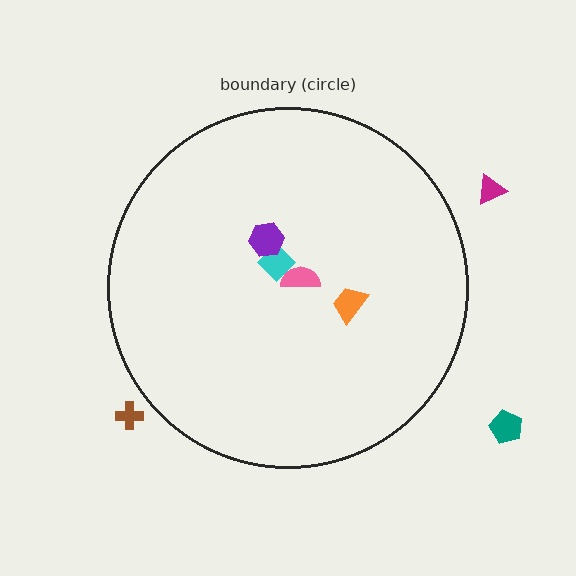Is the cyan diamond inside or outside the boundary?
Inside.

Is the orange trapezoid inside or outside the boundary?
Inside.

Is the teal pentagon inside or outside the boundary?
Outside.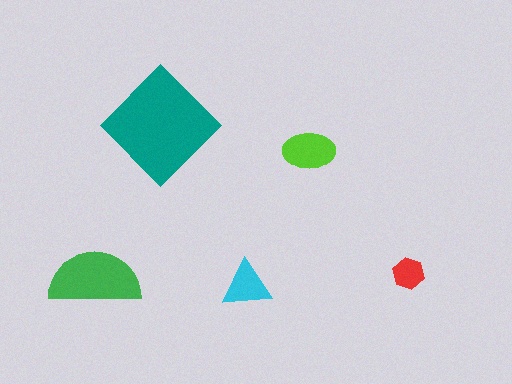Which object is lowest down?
The cyan triangle is bottommost.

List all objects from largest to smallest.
The teal diamond, the green semicircle, the lime ellipse, the cyan triangle, the red hexagon.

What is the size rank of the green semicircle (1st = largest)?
2nd.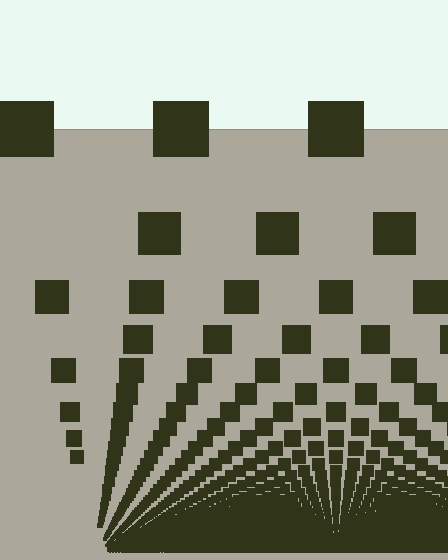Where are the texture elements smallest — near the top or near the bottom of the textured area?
Near the bottom.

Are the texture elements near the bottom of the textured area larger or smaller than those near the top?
Smaller. The gradient is inverted — elements near the bottom are smaller and denser.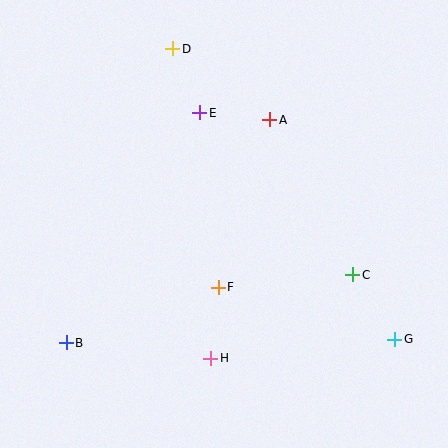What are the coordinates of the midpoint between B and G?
The midpoint between B and G is at (231, 341).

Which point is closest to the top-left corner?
Point D is closest to the top-left corner.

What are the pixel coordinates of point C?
Point C is at (353, 275).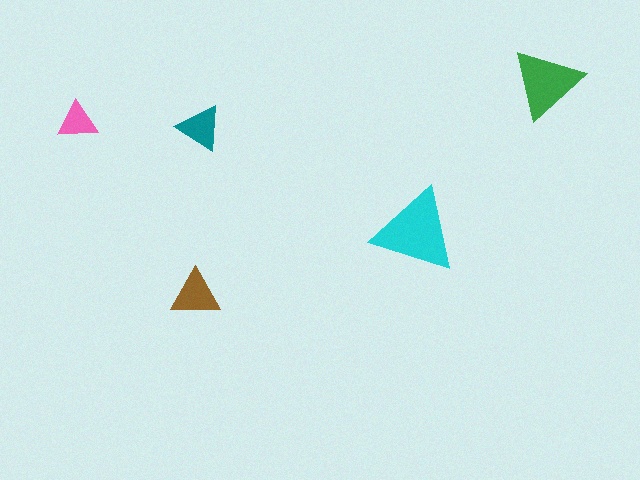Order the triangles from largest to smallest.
the cyan one, the green one, the brown one, the teal one, the pink one.